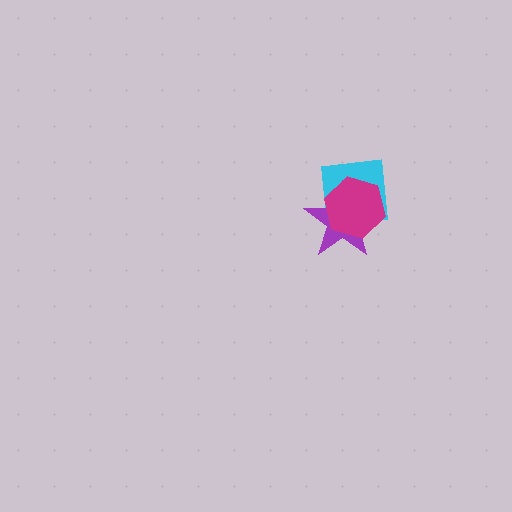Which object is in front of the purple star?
The magenta hexagon is in front of the purple star.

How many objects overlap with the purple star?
2 objects overlap with the purple star.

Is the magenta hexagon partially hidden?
No, no other shape covers it.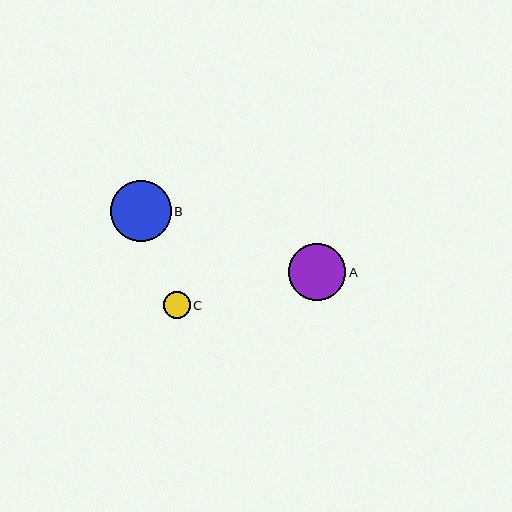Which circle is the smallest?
Circle C is the smallest with a size of approximately 27 pixels.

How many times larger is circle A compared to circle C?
Circle A is approximately 2.1 times the size of circle C.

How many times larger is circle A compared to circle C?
Circle A is approximately 2.1 times the size of circle C.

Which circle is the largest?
Circle B is the largest with a size of approximately 61 pixels.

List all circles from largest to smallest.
From largest to smallest: B, A, C.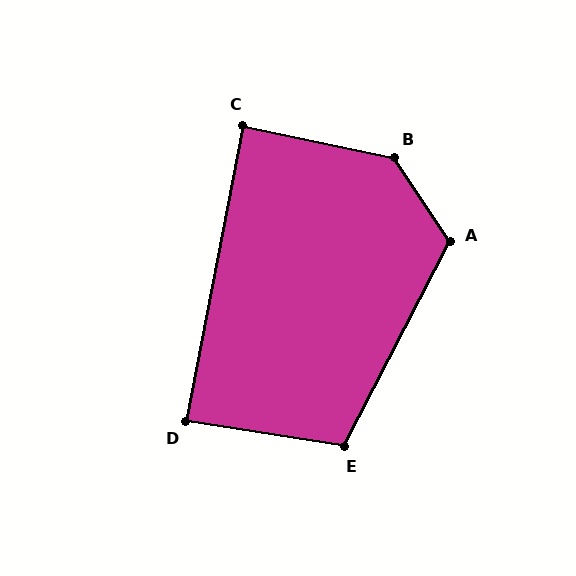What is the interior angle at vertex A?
Approximately 119 degrees (obtuse).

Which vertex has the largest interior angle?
B, at approximately 135 degrees.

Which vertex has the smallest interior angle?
D, at approximately 88 degrees.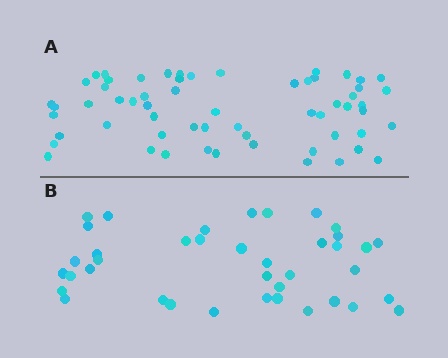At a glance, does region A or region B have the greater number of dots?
Region A (the top region) has more dots.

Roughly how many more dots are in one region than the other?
Region A has approximately 20 more dots than region B.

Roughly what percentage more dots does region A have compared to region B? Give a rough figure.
About 55% more.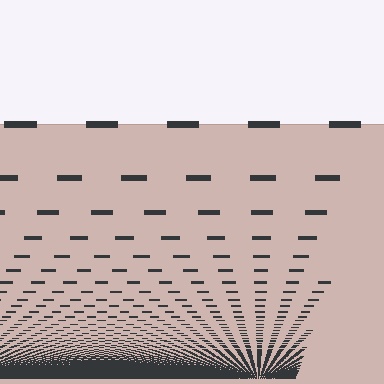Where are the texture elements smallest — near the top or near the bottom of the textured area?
Near the bottom.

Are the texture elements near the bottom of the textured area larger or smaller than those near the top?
Smaller. The gradient is inverted — elements near the bottom are smaller and denser.